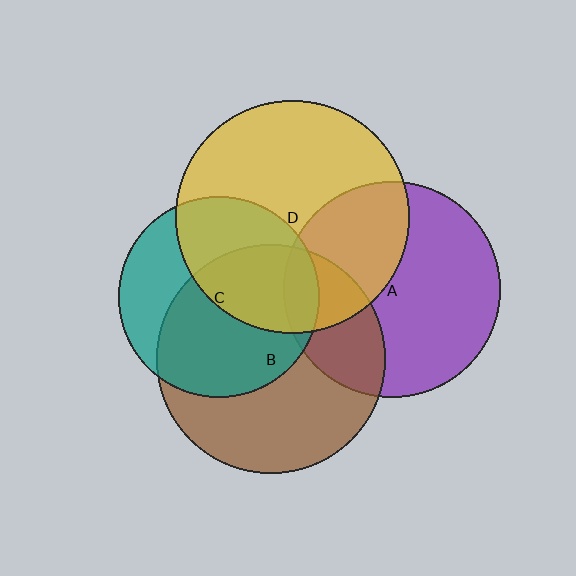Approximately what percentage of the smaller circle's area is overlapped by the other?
Approximately 45%.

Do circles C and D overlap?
Yes.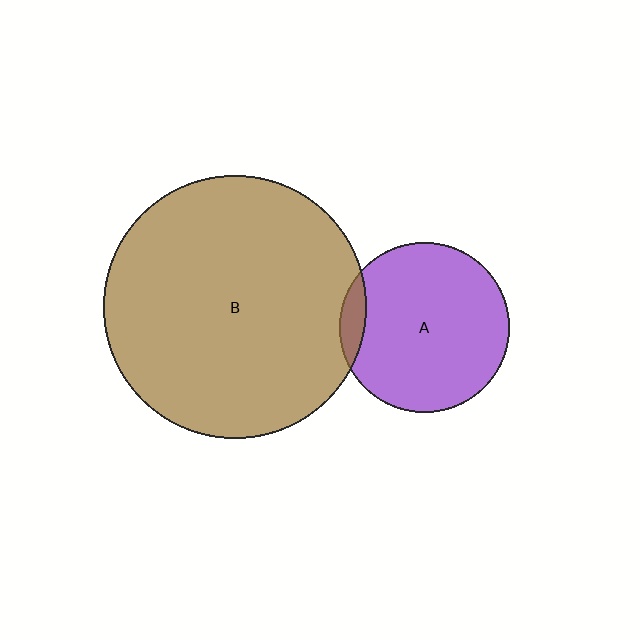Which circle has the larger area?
Circle B (brown).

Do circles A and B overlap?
Yes.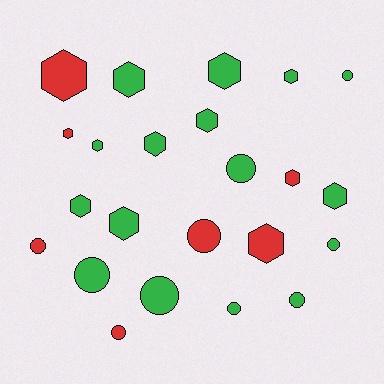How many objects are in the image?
There are 23 objects.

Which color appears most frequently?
Green, with 16 objects.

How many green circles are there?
There are 7 green circles.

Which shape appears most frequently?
Hexagon, with 13 objects.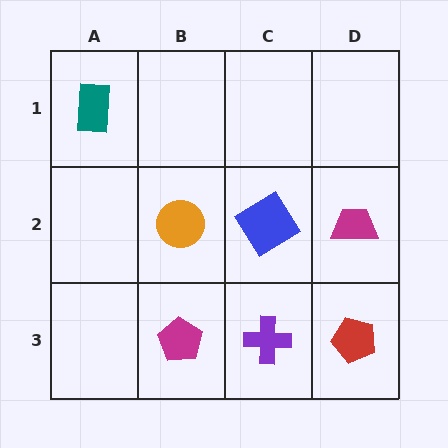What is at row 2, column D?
A magenta trapezoid.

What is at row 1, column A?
A teal rectangle.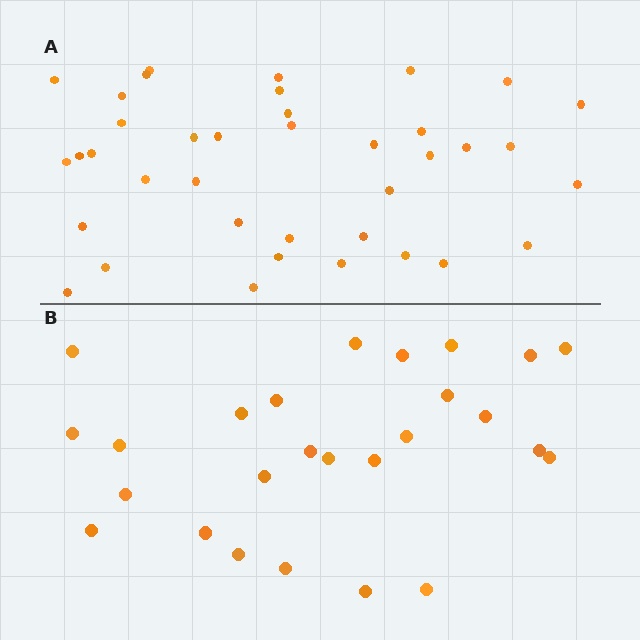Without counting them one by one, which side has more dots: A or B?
Region A (the top region) has more dots.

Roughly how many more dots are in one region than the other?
Region A has roughly 12 or so more dots than region B.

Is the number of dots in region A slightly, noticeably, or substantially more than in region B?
Region A has substantially more. The ratio is roughly 1.5 to 1.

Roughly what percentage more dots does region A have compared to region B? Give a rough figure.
About 45% more.